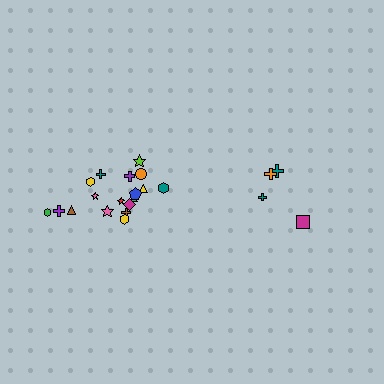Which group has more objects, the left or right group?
The left group.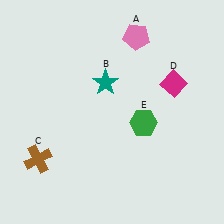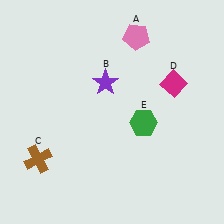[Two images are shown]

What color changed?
The star (B) changed from teal in Image 1 to purple in Image 2.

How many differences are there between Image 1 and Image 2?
There is 1 difference between the two images.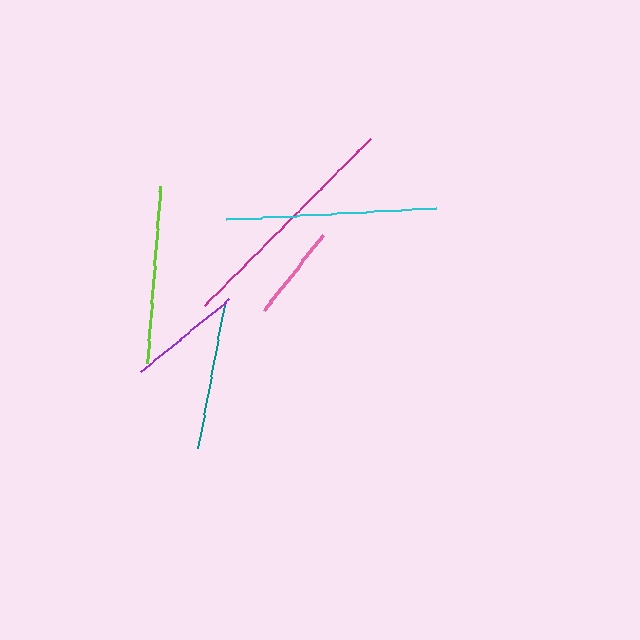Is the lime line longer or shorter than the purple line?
The lime line is longer than the purple line.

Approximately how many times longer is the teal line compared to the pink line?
The teal line is approximately 1.5 times the length of the pink line.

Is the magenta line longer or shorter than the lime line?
The magenta line is longer than the lime line.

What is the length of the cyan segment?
The cyan segment is approximately 209 pixels long.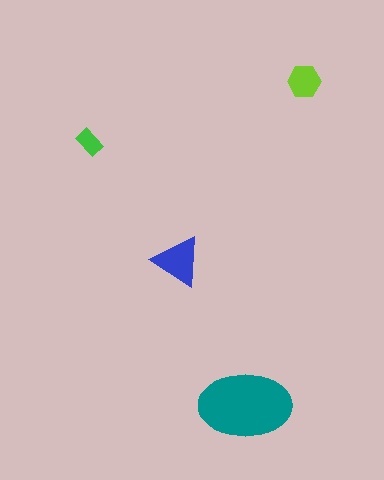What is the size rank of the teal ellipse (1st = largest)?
1st.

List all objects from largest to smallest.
The teal ellipse, the blue triangle, the lime hexagon, the green rectangle.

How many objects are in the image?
There are 4 objects in the image.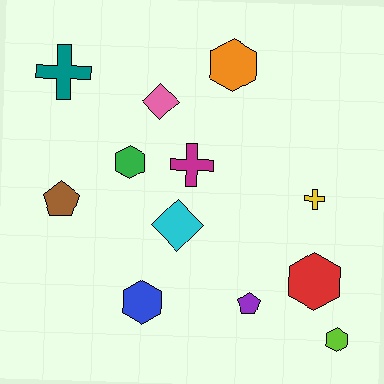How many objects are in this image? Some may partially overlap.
There are 12 objects.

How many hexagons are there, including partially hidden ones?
There are 5 hexagons.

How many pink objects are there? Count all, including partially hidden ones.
There is 1 pink object.